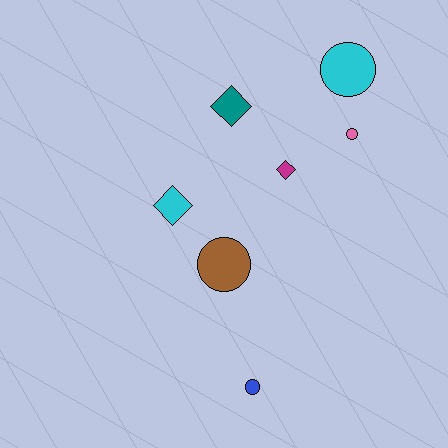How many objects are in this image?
There are 7 objects.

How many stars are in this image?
There are no stars.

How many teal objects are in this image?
There is 1 teal object.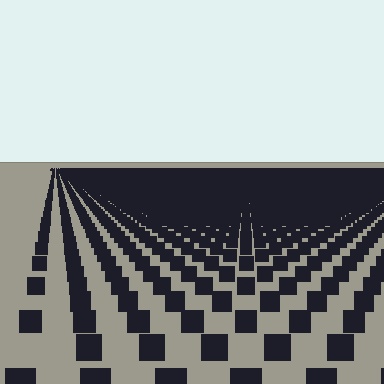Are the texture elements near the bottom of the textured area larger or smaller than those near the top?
Larger. Near the bottom, elements are closer to the viewer and appear at a bigger on-screen size.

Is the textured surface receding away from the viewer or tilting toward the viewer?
The surface is receding away from the viewer. Texture elements get smaller and denser toward the top.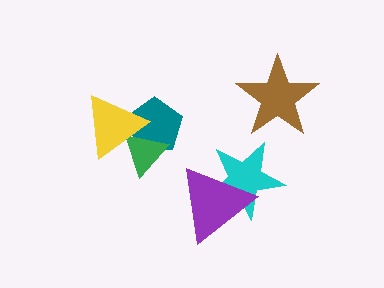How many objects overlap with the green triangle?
2 objects overlap with the green triangle.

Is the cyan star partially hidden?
Yes, it is partially covered by another shape.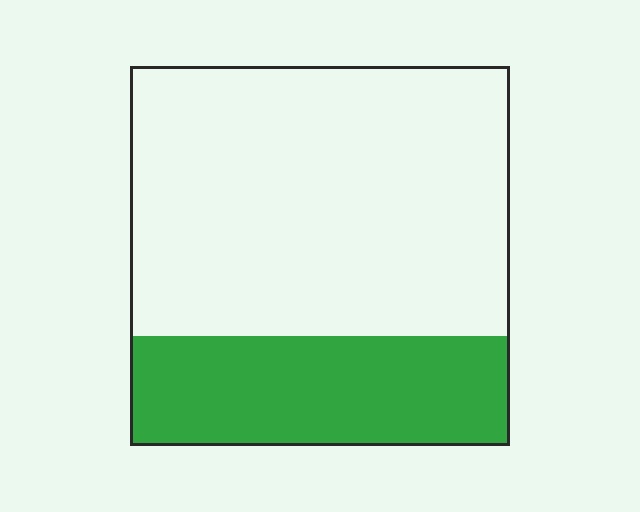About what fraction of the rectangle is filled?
About one quarter (1/4).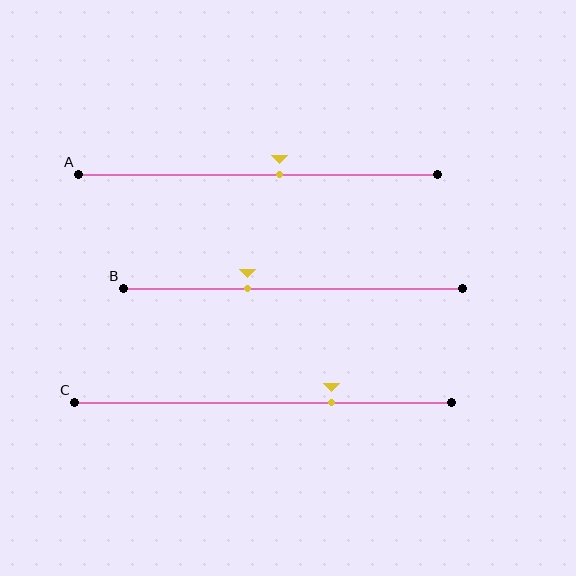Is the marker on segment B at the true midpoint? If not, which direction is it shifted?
No, the marker on segment B is shifted to the left by about 13% of the segment length.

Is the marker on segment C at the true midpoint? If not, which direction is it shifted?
No, the marker on segment C is shifted to the right by about 18% of the segment length.